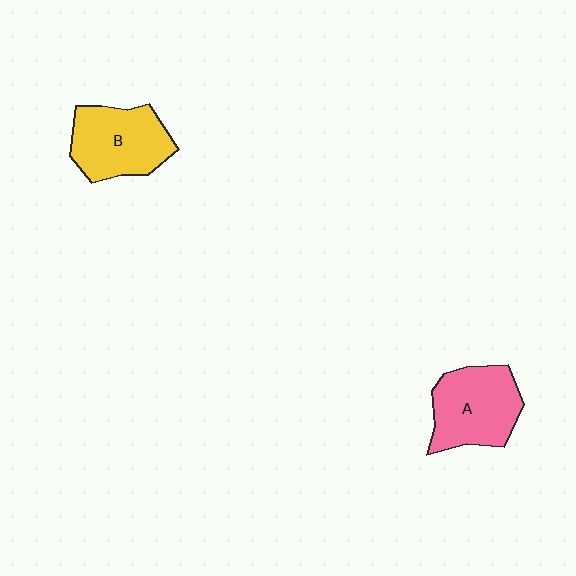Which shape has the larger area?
Shape A (pink).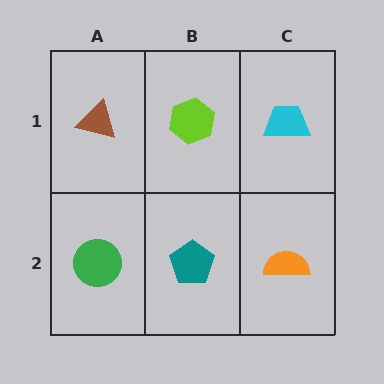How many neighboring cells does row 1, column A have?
2.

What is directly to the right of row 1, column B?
A cyan trapezoid.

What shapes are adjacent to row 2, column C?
A cyan trapezoid (row 1, column C), a teal pentagon (row 2, column B).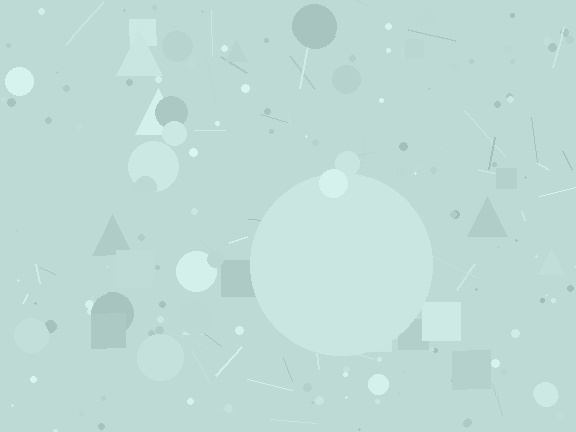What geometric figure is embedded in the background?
A circle is embedded in the background.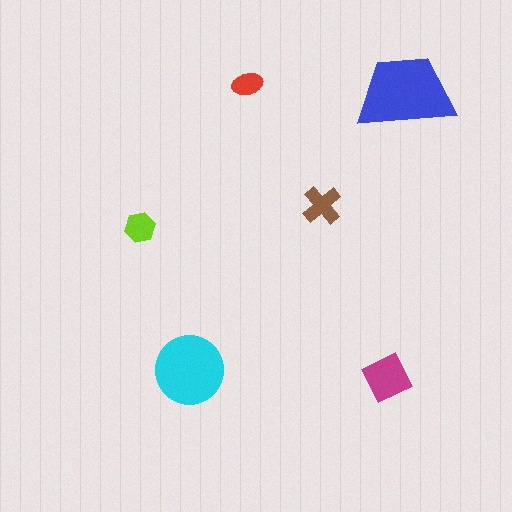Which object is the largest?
The blue trapezoid.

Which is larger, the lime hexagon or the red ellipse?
The lime hexagon.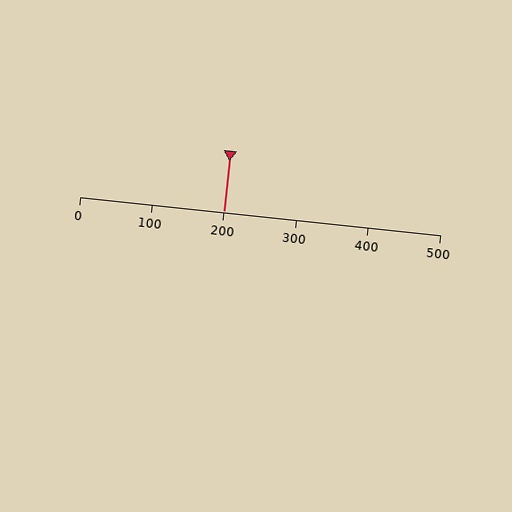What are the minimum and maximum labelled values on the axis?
The axis runs from 0 to 500.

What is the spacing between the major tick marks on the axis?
The major ticks are spaced 100 apart.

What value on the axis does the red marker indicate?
The marker indicates approximately 200.